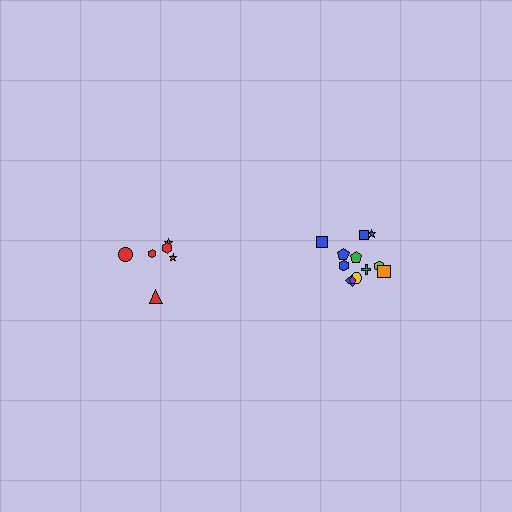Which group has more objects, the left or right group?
The right group.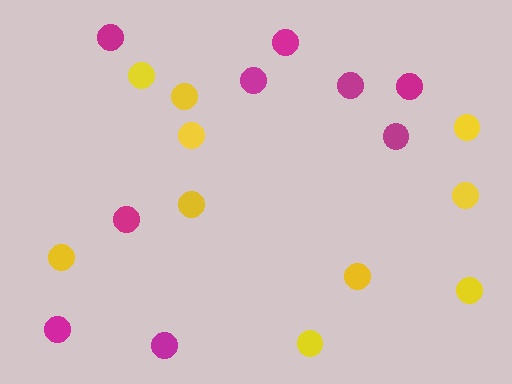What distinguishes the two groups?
There are 2 groups: one group of yellow circles (10) and one group of magenta circles (9).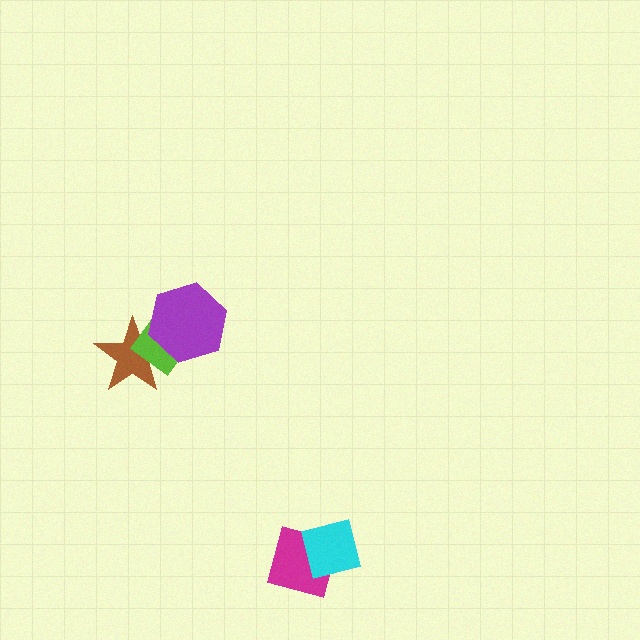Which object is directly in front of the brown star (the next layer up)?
The lime diamond is directly in front of the brown star.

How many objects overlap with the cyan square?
1 object overlaps with the cyan square.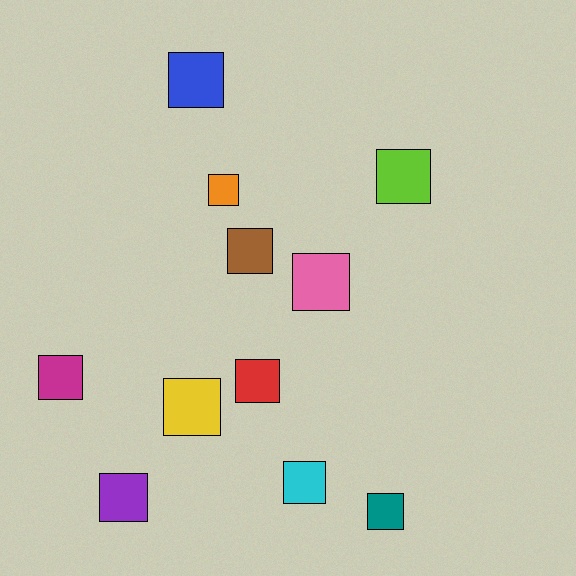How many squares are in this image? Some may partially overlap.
There are 11 squares.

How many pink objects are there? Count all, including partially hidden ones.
There is 1 pink object.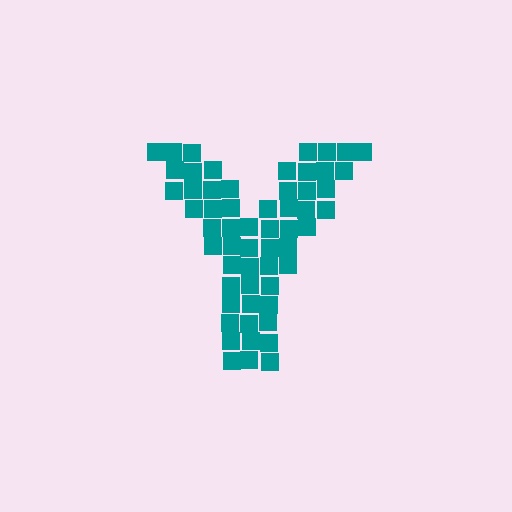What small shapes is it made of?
It is made of small squares.